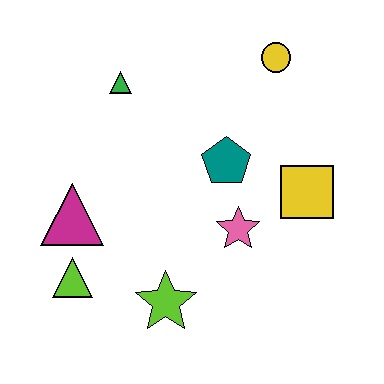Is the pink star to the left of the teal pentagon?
No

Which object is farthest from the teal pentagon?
The lime triangle is farthest from the teal pentagon.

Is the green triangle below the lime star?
No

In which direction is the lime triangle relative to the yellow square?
The lime triangle is to the left of the yellow square.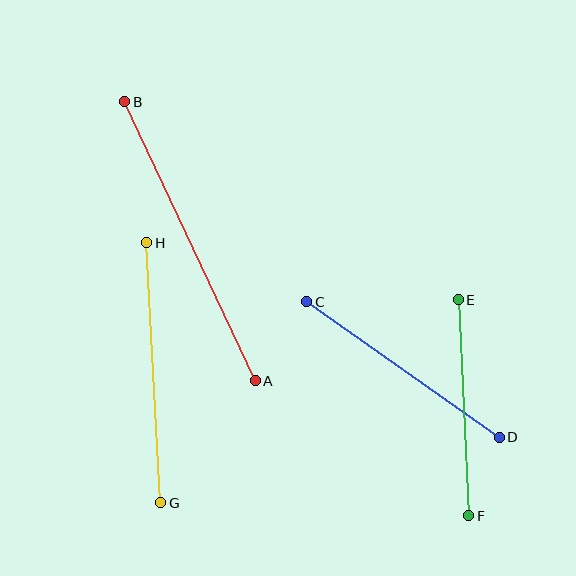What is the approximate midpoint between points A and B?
The midpoint is at approximately (190, 241) pixels.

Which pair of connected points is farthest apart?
Points A and B are farthest apart.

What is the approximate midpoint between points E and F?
The midpoint is at approximately (464, 408) pixels.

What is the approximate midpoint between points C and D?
The midpoint is at approximately (403, 369) pixels.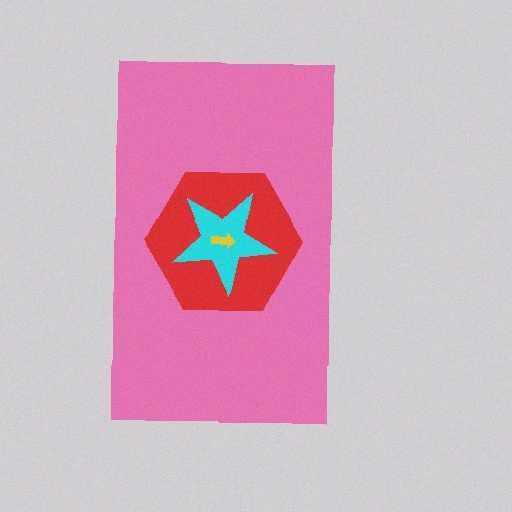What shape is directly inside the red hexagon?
The cyan star.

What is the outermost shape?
The pink rectangle.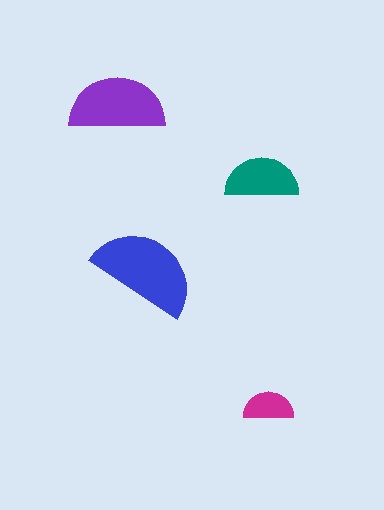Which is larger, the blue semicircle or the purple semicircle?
The blue one.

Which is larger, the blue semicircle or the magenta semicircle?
The blue one.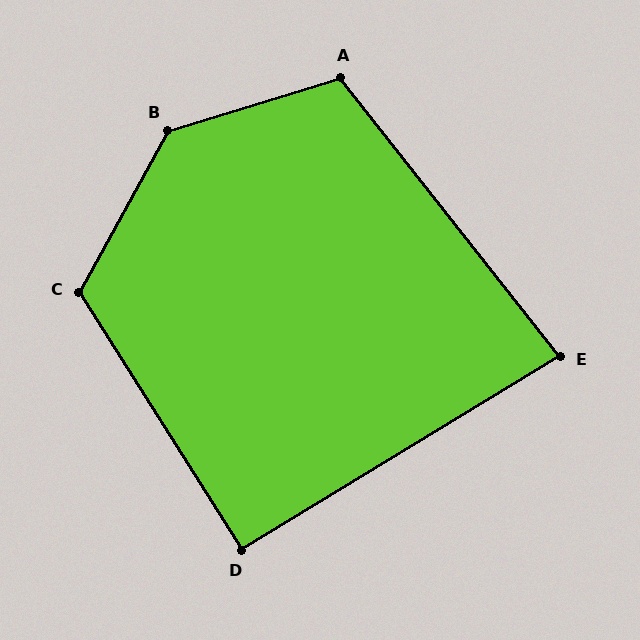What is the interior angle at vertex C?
Approximately 119 degrees (obtuse).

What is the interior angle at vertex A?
Approximately 111 degrees (obtuse).